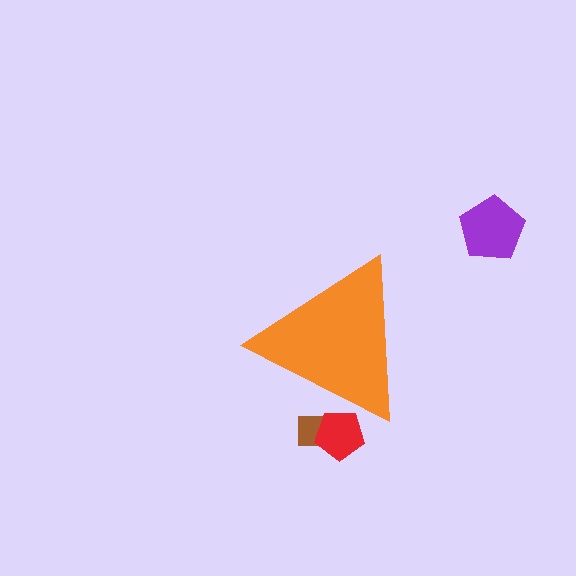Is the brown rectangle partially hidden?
Yes, the brown rectangle is partially hidden behind the orange triangle.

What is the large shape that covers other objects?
An orange triangle.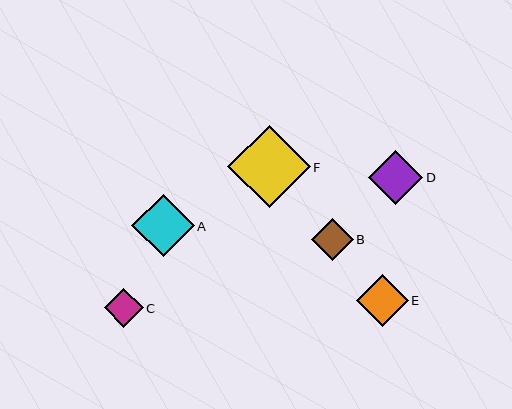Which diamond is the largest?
Diamond F is the largest with a size of approximately 82 pixels.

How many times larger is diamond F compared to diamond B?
Diamond F is approximately 1.9 times the size of diamond B.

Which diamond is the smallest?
Diamond C is the smallest with a size of approximately 39 pixels.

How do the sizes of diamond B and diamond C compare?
Diamond B and diamond C are approximately the same size.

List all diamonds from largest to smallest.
From largest to smallest: F, A, D, E, B, C.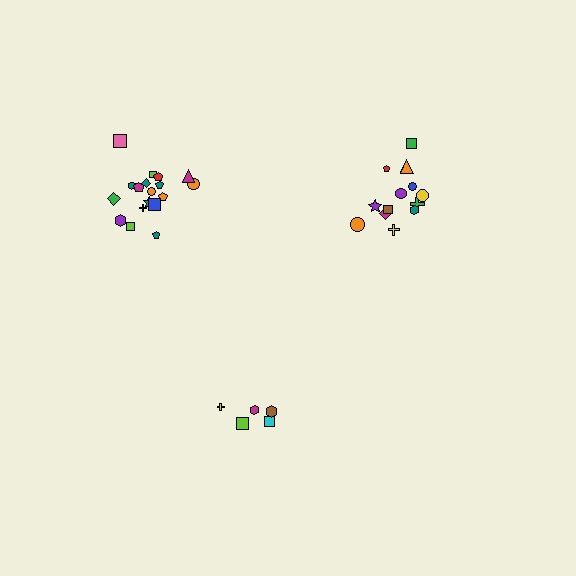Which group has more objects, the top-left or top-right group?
The top-left group.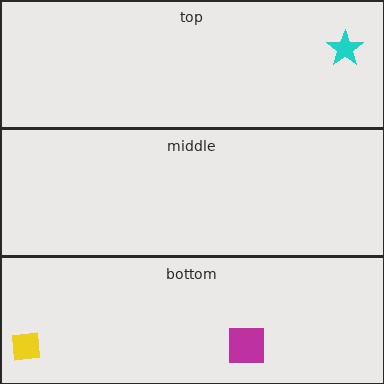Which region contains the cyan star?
The top region.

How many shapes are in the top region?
1.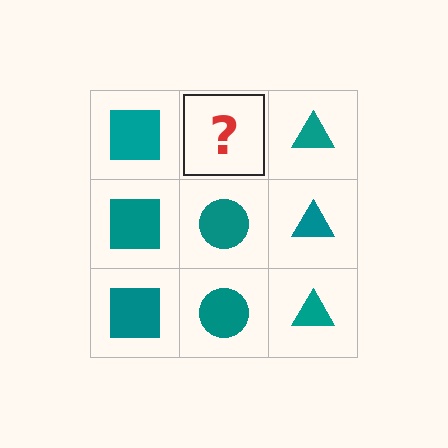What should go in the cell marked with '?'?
The missing cell should contain a teal circle.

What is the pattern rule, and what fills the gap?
The rule is that each column has a consistent shape. The gap should be filled with a teal circle.